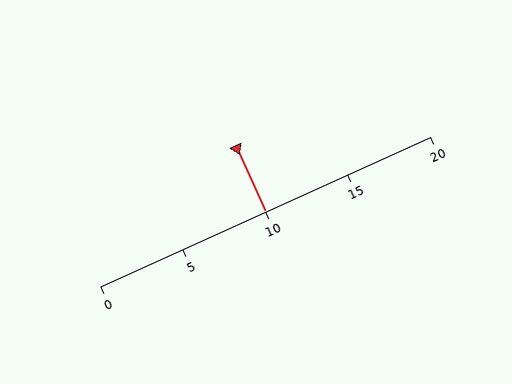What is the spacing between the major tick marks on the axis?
The major ticks are spaced 5 apart.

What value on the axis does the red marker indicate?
The marker indicates approximately 10.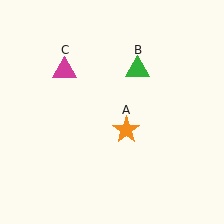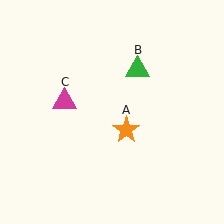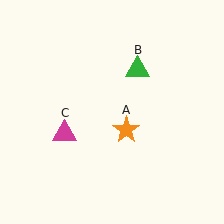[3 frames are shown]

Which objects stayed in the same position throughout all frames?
Orange star (object A) and green triangle (object B) remained stationary.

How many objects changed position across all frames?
1 object changed position: magenta triangle (object C).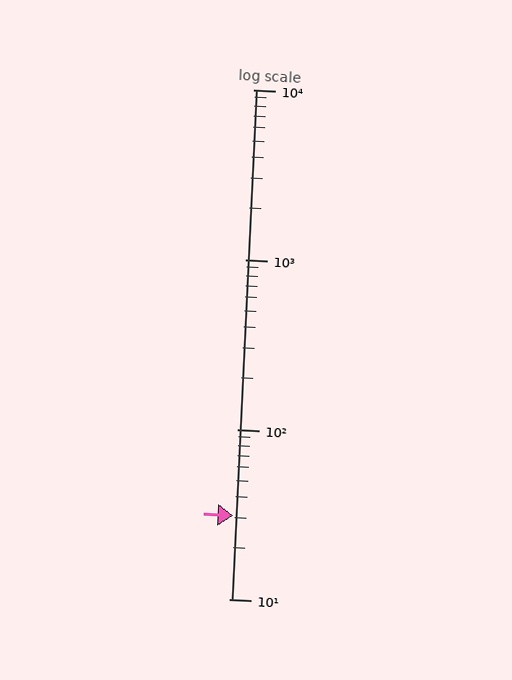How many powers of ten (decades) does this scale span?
The scale spans 3 decades, from 10 to 10000.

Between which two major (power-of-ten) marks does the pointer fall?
The pointer is between 10 and 100.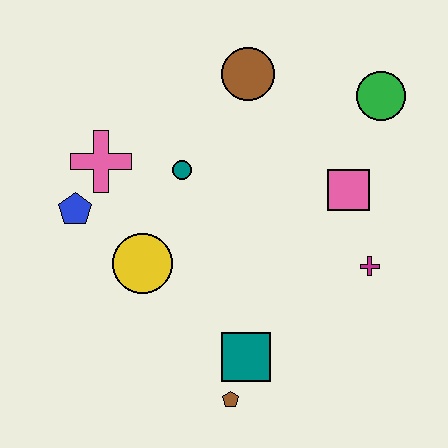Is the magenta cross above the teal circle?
No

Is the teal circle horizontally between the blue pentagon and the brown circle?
Yes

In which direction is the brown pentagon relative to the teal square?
The brown pentagon is below the teal square.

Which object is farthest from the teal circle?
The brown pentagon is farthest from the teal circle.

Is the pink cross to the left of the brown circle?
Yes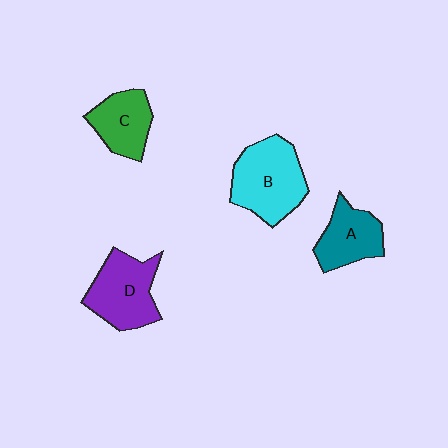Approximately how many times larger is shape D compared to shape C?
Approximately 1.3 times.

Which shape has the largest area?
Shape B (cyan).